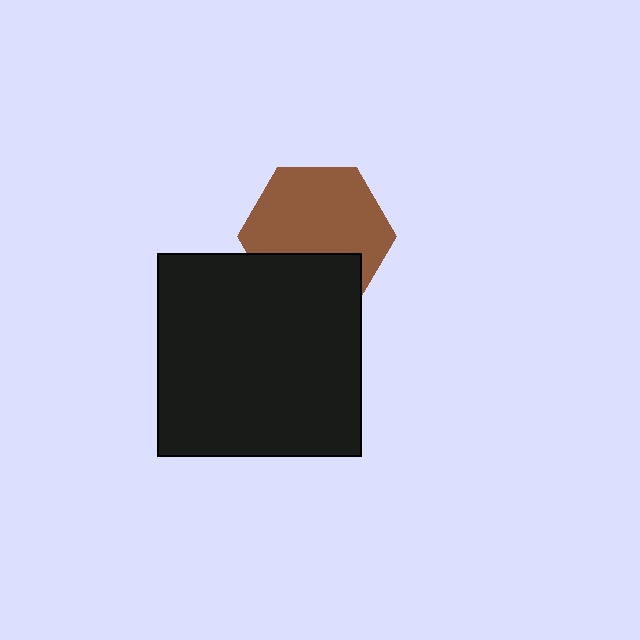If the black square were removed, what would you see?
You would see the complete brown hexagon.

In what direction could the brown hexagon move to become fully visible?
The brown hexagon could move up. That would shift it out from behind the black square entirely.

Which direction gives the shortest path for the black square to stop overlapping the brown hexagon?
Moving down gives the shortest separation.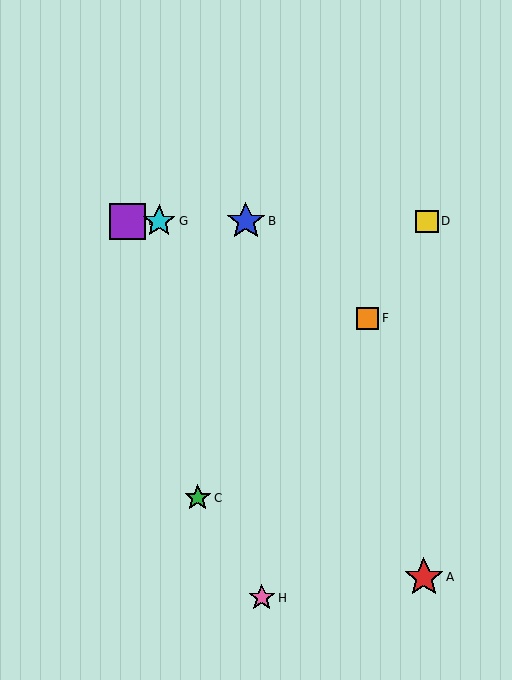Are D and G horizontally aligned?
Yes, both are at y≈221.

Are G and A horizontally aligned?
No, G is at y≈221 and A is at y≈577.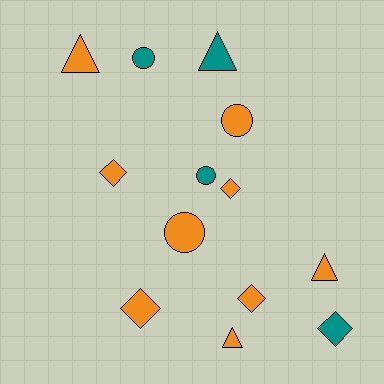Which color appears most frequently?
Orange, with 9 objects.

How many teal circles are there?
There are 2 teal circles.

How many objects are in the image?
There are 13 objects.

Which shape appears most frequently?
Diamond, with 5 objects.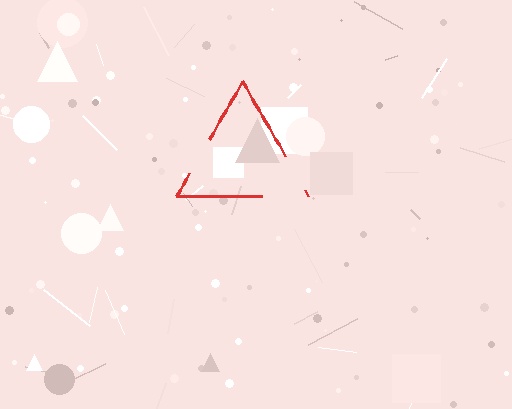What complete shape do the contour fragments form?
The contour fragments form a triangle.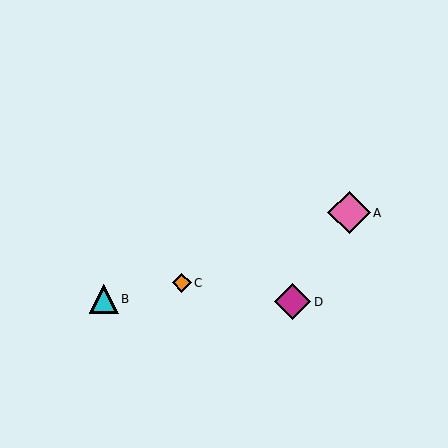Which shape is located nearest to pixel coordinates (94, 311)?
The cyan triangle (labeled B) at (104, 299) is nearest to that location.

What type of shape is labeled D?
Shape D is a magenta diamond.